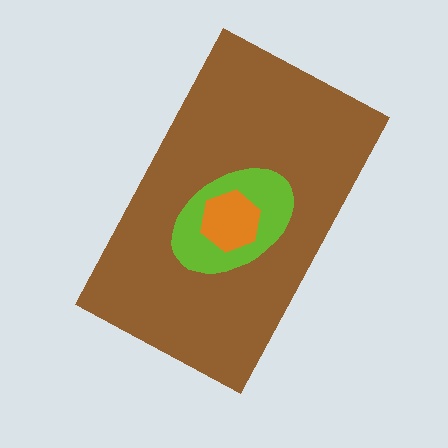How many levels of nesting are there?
3.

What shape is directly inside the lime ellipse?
The orange hexagon.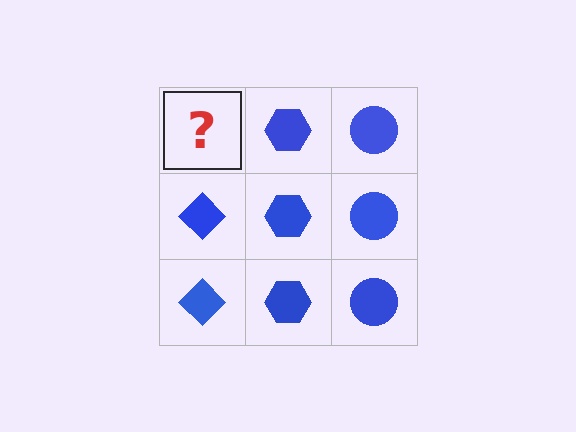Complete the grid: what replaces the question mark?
The question mark should be replaced with a blue diamond.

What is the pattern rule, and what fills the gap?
The rule is that each column has a consistent shape. The gap should be filled with a blue diamond.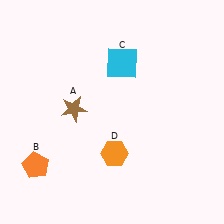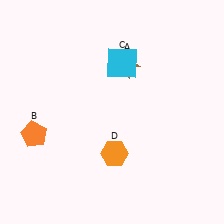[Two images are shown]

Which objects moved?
The objects that moved are: the brown star (A), the orange pentagon (B).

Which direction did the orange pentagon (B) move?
The orange pentagon (B) moved up.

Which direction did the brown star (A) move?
The brown star (A) moved right.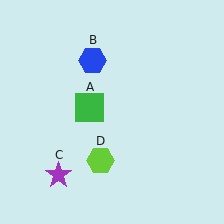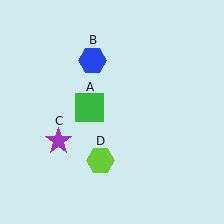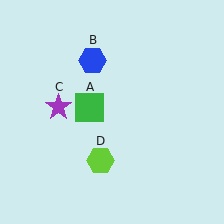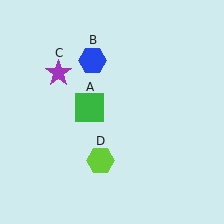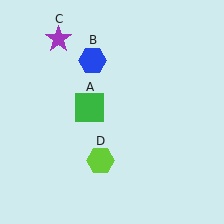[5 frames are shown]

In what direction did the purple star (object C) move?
The purple star (object C) moved up.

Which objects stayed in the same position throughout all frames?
Green square (object A) and blue hexagon (object B) and lime hexagon (object D) remained stationary.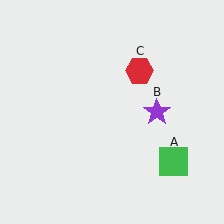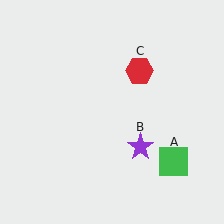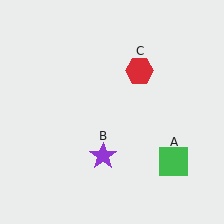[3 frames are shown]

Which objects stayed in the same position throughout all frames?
Green square (object A) and red hexagon (object C) remained stationary.